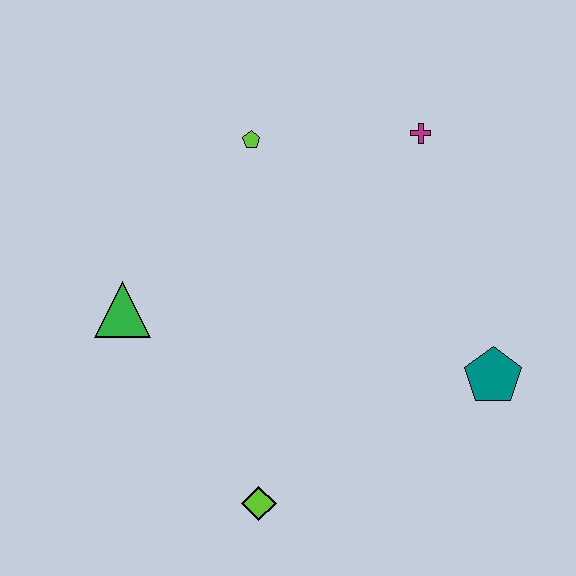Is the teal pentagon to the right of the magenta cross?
Yes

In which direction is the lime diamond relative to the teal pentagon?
The lime diamond is to the left of the teal pentagon.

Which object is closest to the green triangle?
The lime pentagon is closest to the green triangle.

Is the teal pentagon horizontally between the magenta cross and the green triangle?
No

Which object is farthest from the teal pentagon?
The green triangle is farthest from the teal pentagon.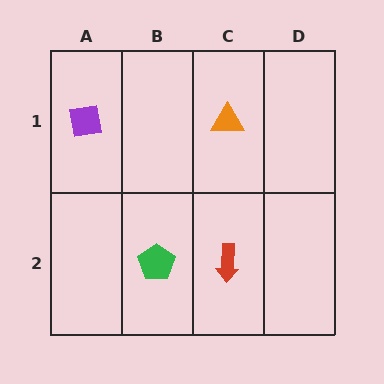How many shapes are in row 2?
2 shapes.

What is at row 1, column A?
A purple square.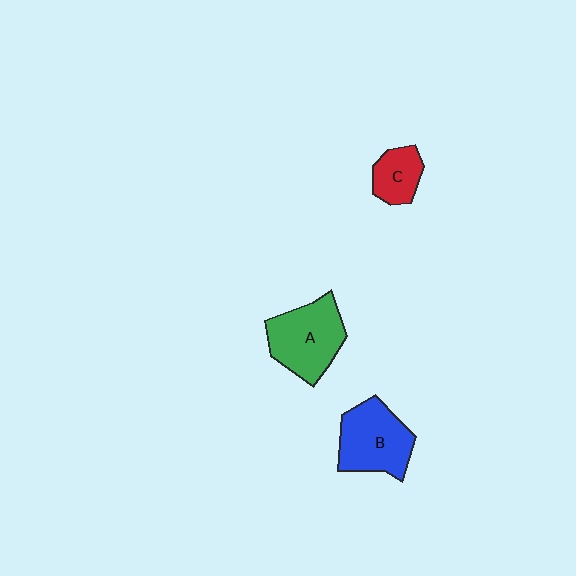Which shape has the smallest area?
Shape C (red).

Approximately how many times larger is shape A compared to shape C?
Approximately 2.0 times.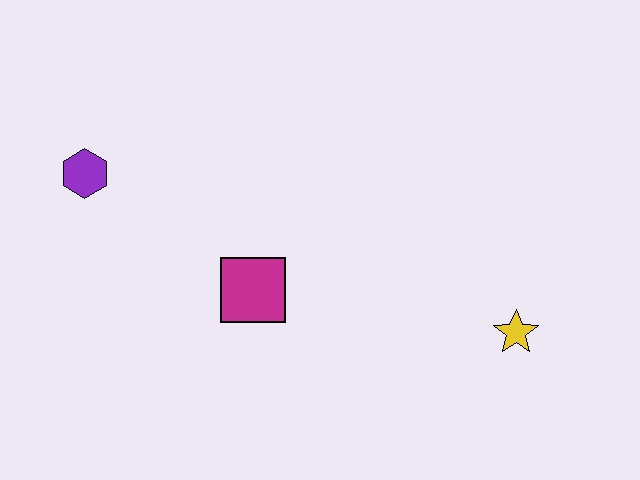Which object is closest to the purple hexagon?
The magenta square is closest to the purple hexagon.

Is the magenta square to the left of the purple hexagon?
No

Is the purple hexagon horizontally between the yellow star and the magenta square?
No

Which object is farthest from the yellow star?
The purple hexagon is farthest from the yellow star.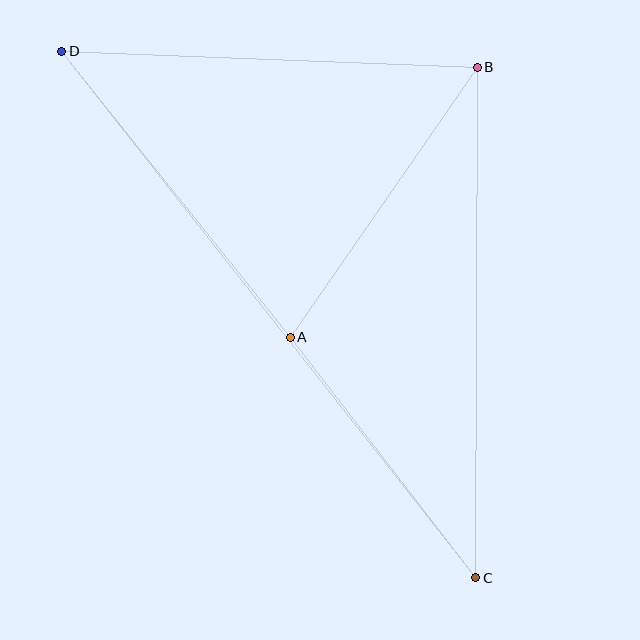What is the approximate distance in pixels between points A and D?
The distance between A and D is approximately 366 pixels.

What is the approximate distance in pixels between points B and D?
The distance between B and D is approximately 416 pixels.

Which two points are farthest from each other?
Points C and D are farthest from each other.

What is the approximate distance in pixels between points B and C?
The distance between B and C is approximately 511 pixels.